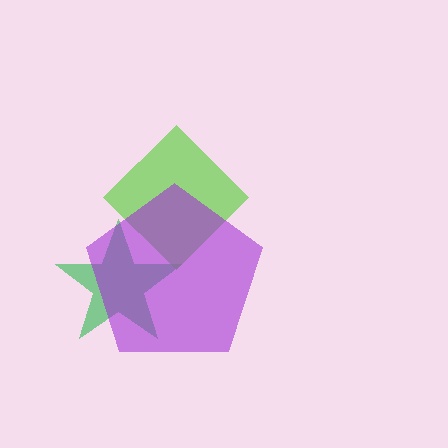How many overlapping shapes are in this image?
There are 3 overlapping shapes in the image.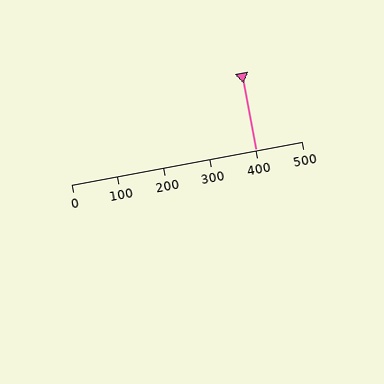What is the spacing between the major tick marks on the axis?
The major ticks are spaced 100 apart.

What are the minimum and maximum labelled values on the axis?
The axis runs from 0 to 500.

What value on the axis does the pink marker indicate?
The marker indicates approximately 400.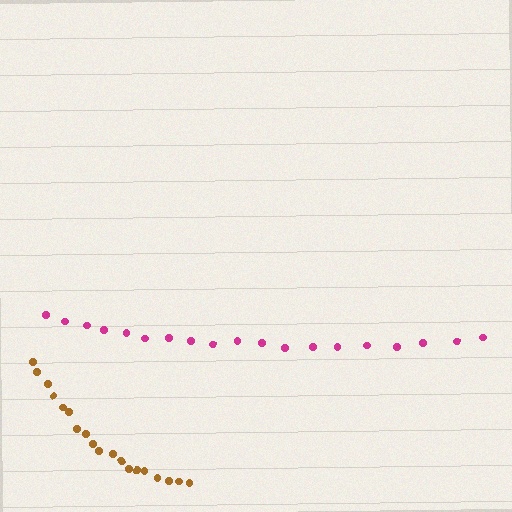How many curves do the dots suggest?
There are 2 distinct paths.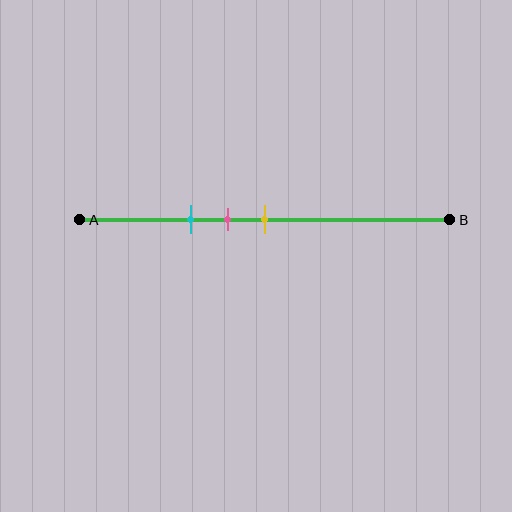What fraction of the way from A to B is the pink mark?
The pink mark is approximately 40% (0.4) of the way from A to B.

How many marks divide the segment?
There are 3 marks dividing the segment.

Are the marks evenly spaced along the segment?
Yes, the marks are approximately evenly spaced.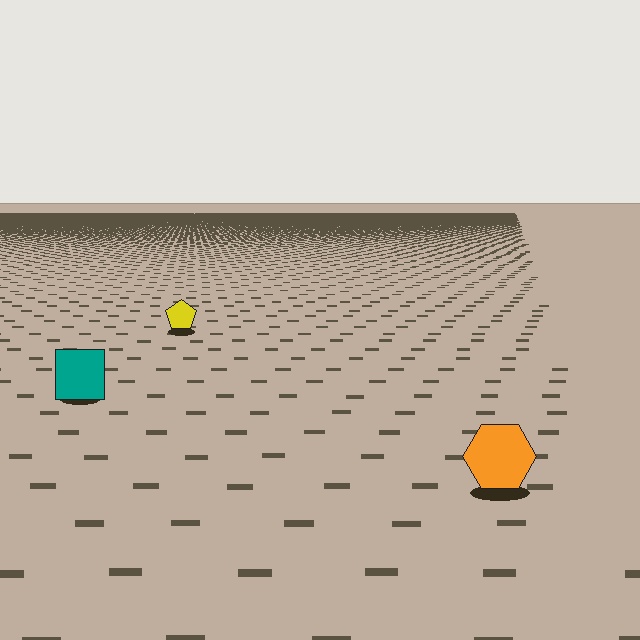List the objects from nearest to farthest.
From nearest to farthest: the orange hexagon, the teal square, the yellow pentagon.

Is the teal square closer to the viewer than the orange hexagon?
No. The orange hexagon is closer — you can tell from the texture gradient: the ground texture is coarser near it.